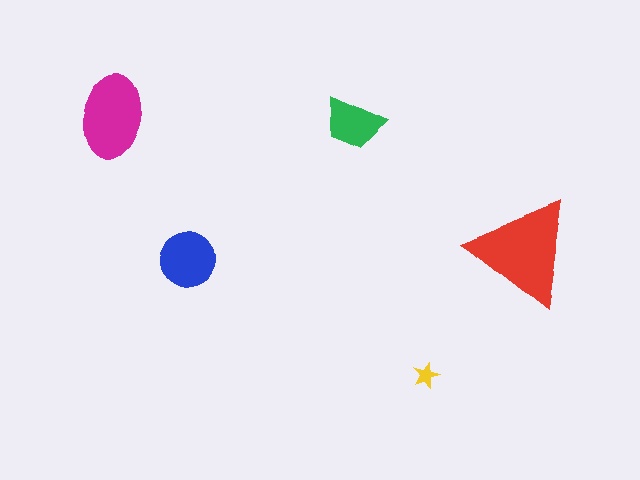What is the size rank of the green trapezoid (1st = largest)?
4th.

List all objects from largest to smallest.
The red triangle, the magenta ellipse, the blue circle, the green trapezoid, the yellow star.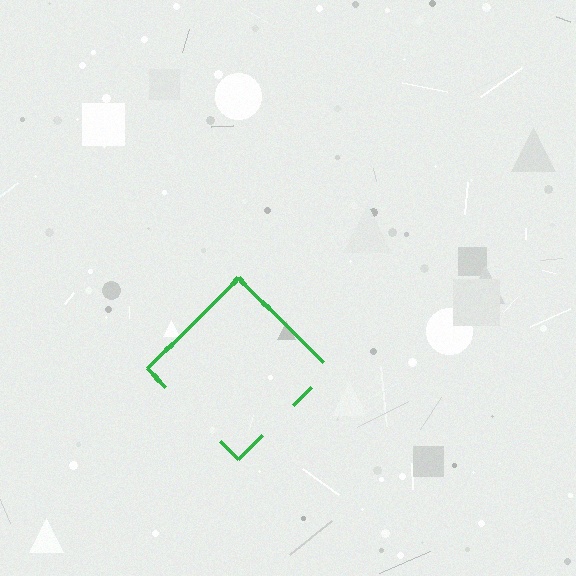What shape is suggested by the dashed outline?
The dashed outline suggests a diamond.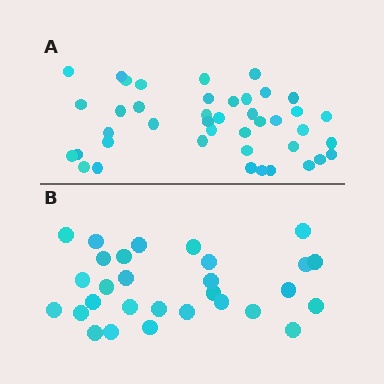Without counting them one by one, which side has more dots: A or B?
Region A (the top region) has more dots.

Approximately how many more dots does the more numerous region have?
Region A has approximately 15 more dots than region B.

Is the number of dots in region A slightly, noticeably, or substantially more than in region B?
Region A has noticeably more, but not dramatically so. The ratio is roughly 1.4 to 1.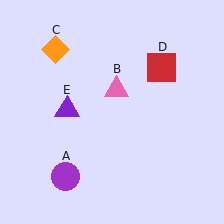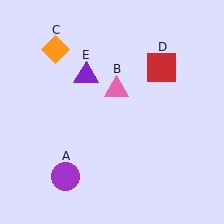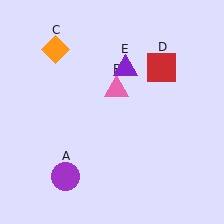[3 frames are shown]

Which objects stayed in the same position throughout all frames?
Purple circle (object A) and pink triangle (object B) and orange diamond (object C) and red square (object D) remained stationary.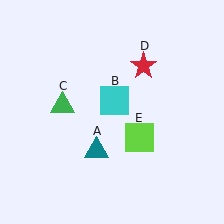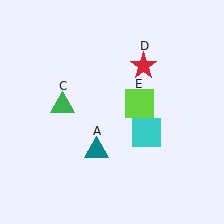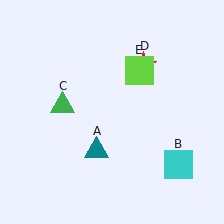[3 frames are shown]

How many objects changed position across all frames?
2 objects changed position: cyan square (object B), lime square (object E).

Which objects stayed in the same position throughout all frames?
Teal triangle (object A) and green triangle (object C) and red star (object D) remained stationary.